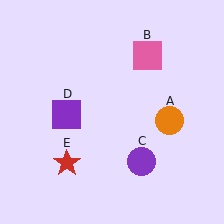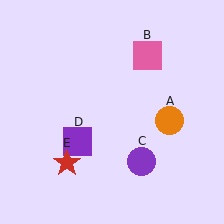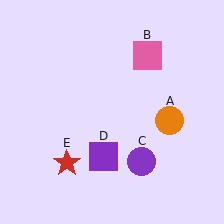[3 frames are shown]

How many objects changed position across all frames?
1 object changed position: purple square (object D).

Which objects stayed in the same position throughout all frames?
Orange circle (object A) and pink square (object B) and purple circle (object C) and red star (object E) remained stationary.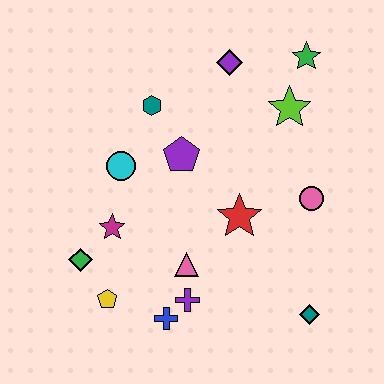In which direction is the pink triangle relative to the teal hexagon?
The pink triangle is below the teal hexagon.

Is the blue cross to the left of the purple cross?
Yes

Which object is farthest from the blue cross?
The green star is farthest from the blue cross.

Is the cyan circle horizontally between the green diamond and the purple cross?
Yes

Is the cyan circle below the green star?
Yes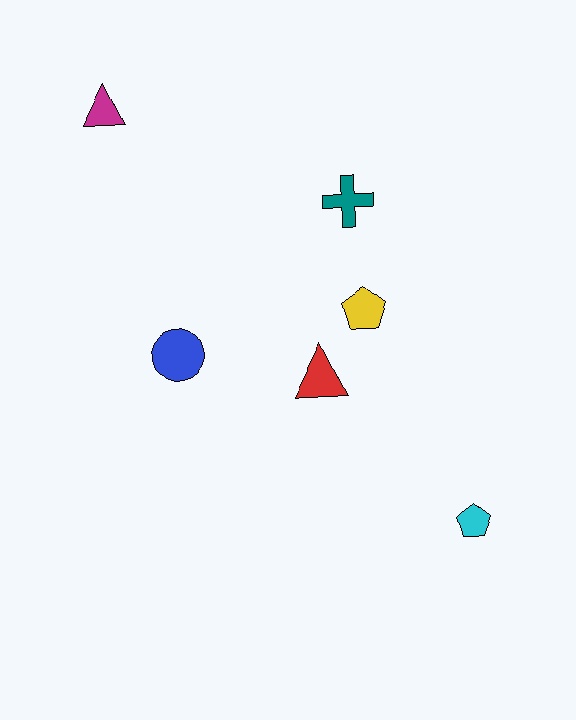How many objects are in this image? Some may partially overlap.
There are 6 objects.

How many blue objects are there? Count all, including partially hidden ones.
There is 1 blue object.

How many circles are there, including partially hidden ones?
There is 1 circle.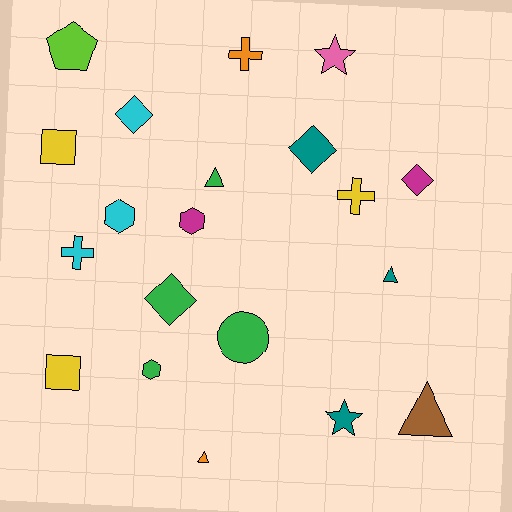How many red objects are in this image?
There are no red objects.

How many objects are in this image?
There are 20 objects.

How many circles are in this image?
There is 1 circle.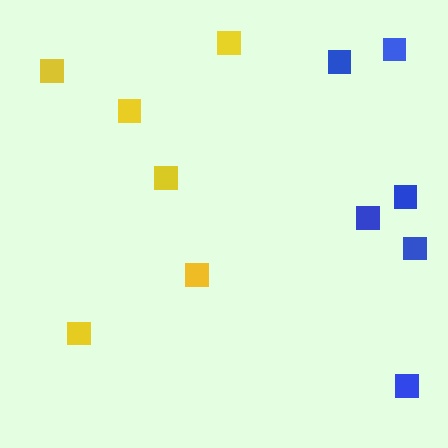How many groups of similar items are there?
There are 2 groups: one group of yellow squares (6) and one group of blue squares (6).